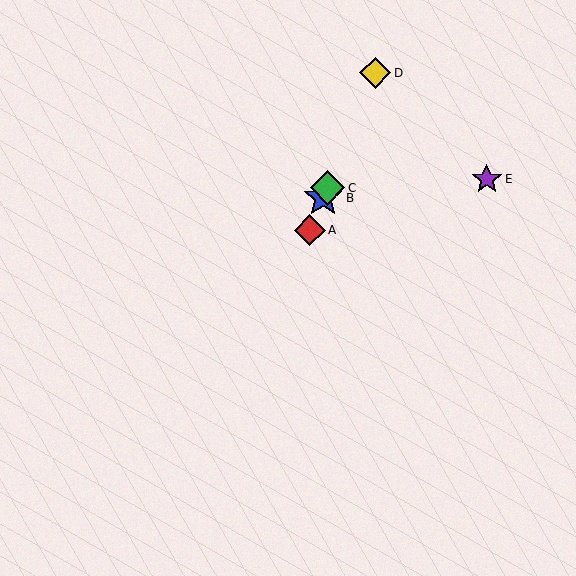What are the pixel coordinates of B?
Object B is at (323, 198).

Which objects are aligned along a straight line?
Objects A, B, C, D are aligned along a straight line.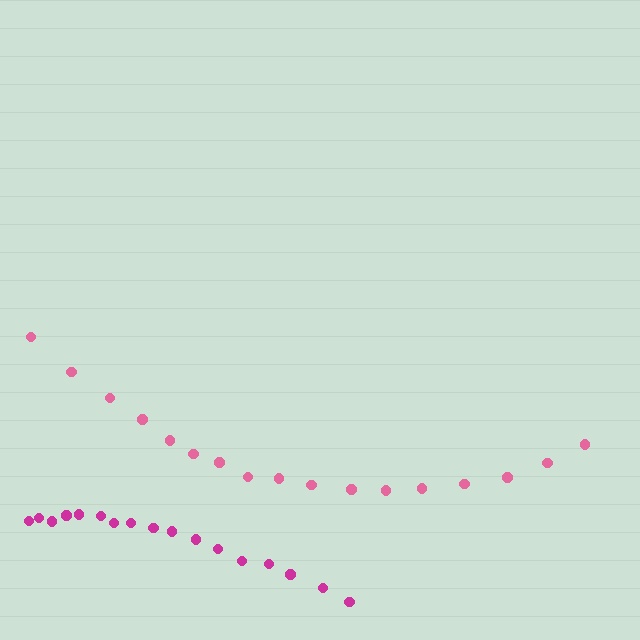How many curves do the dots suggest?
There are 2 distinct paths.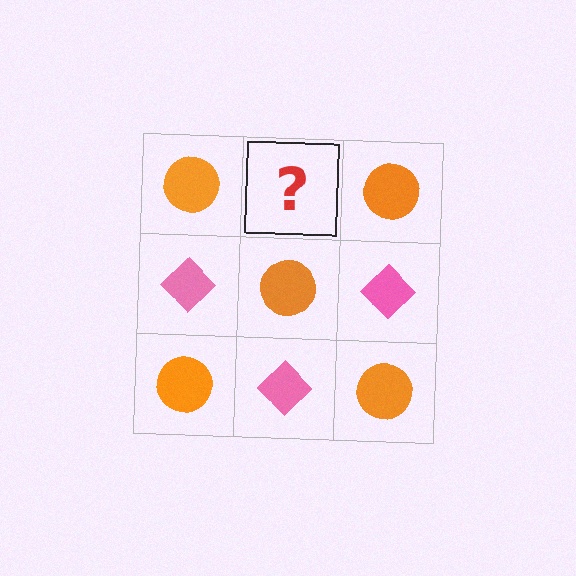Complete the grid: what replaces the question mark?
The question mark should be replaced with a pink diamond.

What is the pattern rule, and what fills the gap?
The rule is that it alternates orange circle and pink diamond in a checkerboard pattern. The gap should be filled with a pink diamond.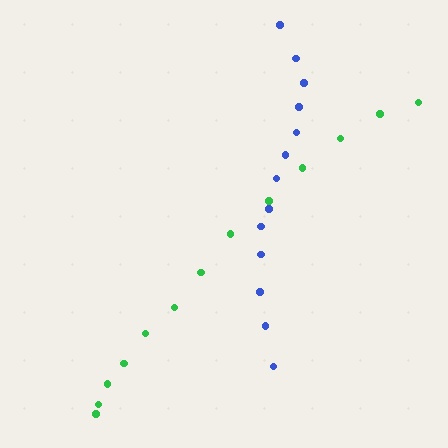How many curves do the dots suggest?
There are 2 distinct paths.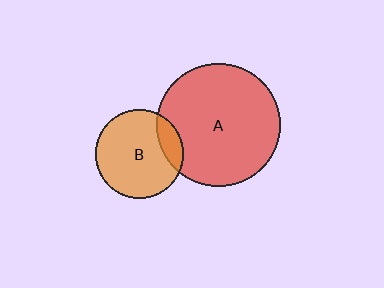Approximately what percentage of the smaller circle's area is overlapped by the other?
Approximately 15%.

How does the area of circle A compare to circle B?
Approximately 1.9 times.